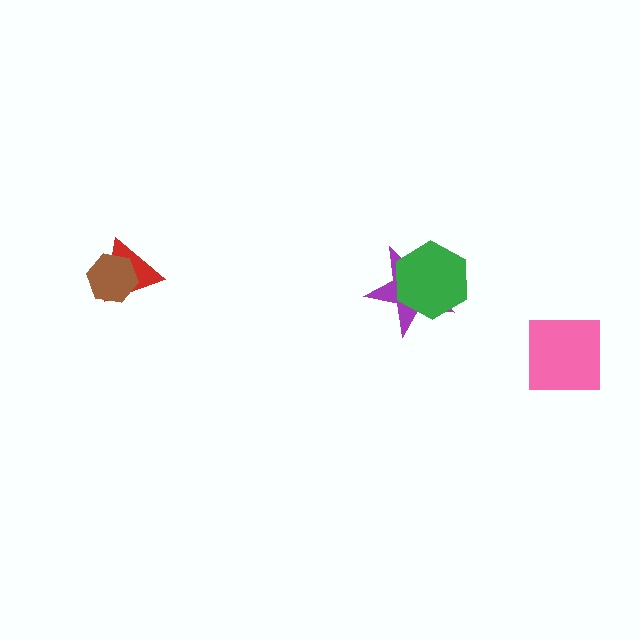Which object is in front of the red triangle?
The brown hexagon is in front of the red triangle.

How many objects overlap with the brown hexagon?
1 object overlaps with the brown hexagon.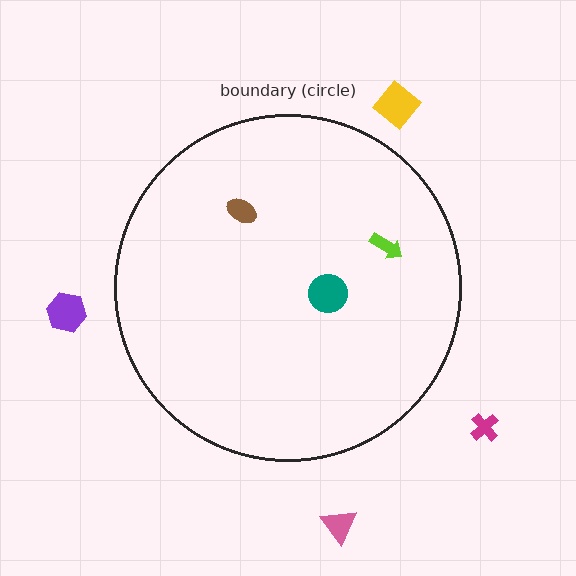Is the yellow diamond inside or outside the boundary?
Outside.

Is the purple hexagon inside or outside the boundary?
Outside.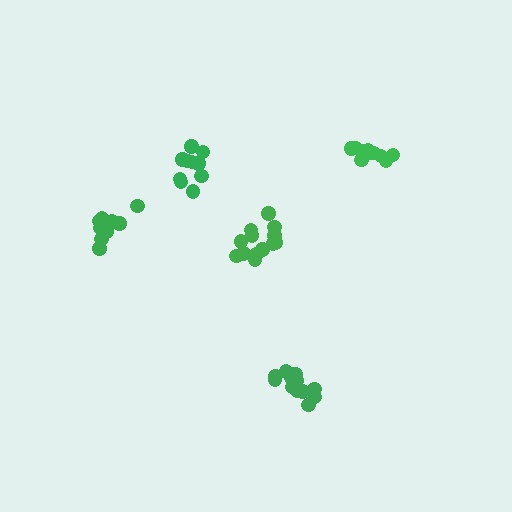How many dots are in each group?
Group 1: 11 dots, Group 2: 13 dots, Group 3: 14 dots, Group 4: 10 dots, Group 5: 9 dots (57 total).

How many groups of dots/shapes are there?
There are 5 groups.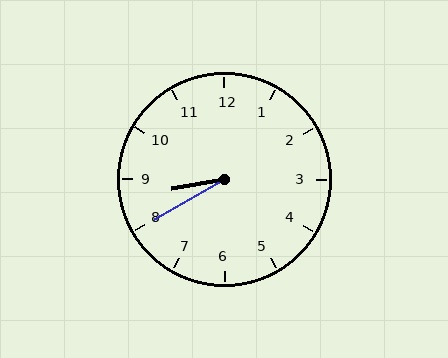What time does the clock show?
8:40.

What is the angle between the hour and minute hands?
Approximately 20 degrees.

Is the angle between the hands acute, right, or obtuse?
It is acute.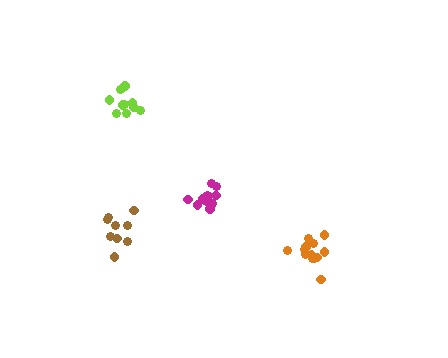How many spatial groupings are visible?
There are 4 spatial groupings.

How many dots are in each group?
Group 1: 9 dots, Group 2: 12 dots, Group 3: 13 dots, Group 4: 11 dots (45 total).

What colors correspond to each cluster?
The clusters are colored: brown, magenta, orange, lime.